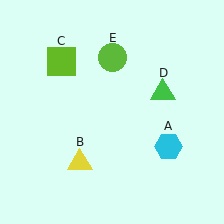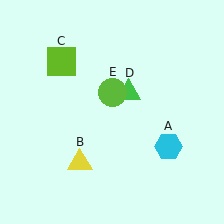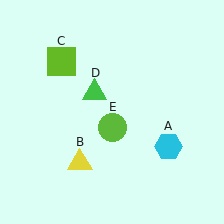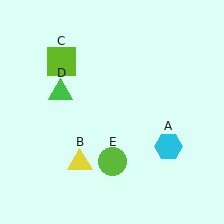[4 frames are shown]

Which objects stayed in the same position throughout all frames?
Cyan hexagon (object A) and yellow triangle (object B) and lime square (object C) remained stationary.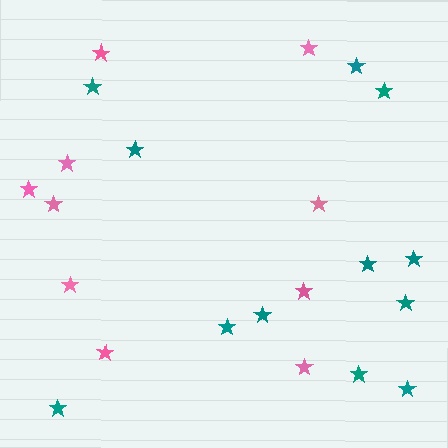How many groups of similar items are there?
There are 2 groups: one group of teal stars (12) and one group of pink stars (10).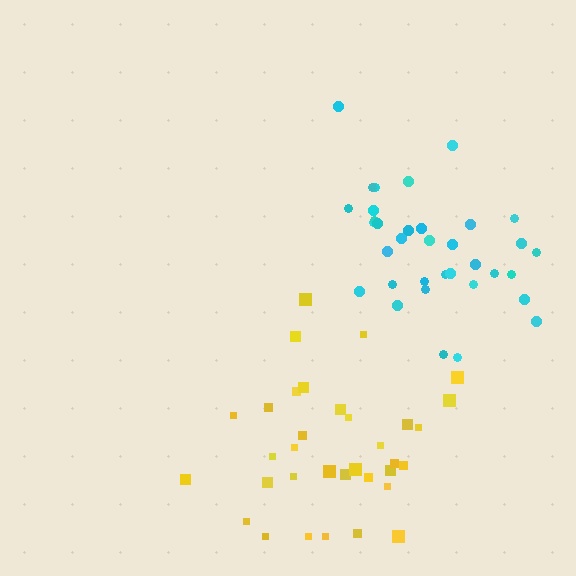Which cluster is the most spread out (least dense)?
Yellow.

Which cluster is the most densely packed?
Cyan.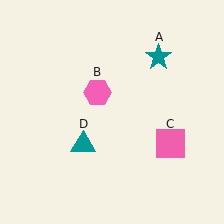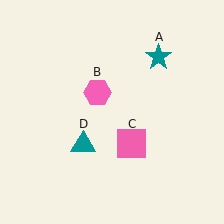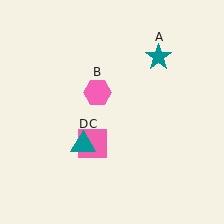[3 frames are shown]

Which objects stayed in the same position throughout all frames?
Teal star (object A) and pink hexagon (object B) and teal triangle (object D) remained stationary.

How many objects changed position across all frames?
1 object changed position: pink square (object C).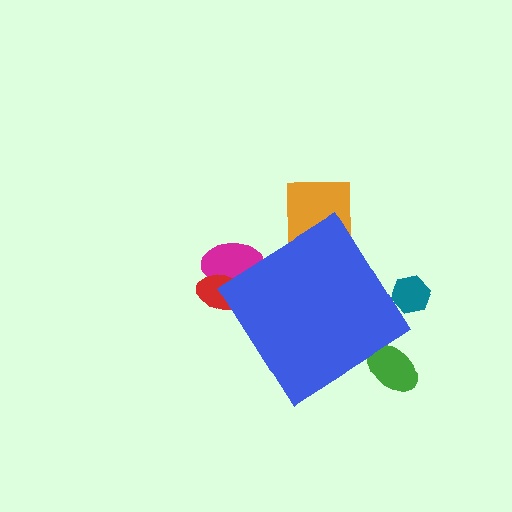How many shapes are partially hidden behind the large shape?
5 shapes are partially hidden.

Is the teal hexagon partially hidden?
Yes, the teal hexagon is partially hidden behind the blue diamond.